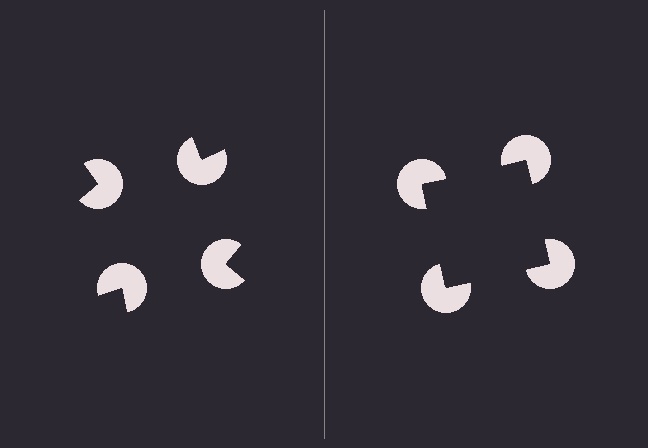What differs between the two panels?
The pac-man discs are positioned identically on both sides; only the wedge orientations differ. On the right they align to a square; on the left they are misaligned.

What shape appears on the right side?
An illusory square.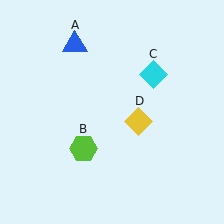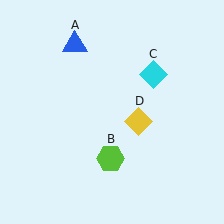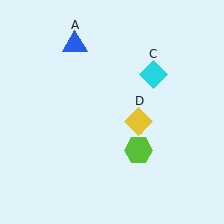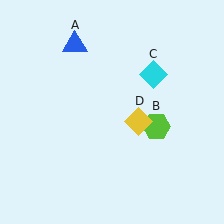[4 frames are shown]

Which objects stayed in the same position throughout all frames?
Blue triangle (object A) and cyan diamond (object C) and yellow diamond (object D) remained stationary.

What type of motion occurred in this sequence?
The lime hexagon (object B) rotated counterclockwise around the center of the scene.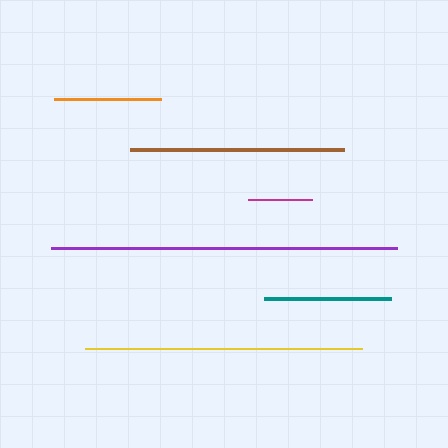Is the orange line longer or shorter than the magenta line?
The orange line is longer than the magenta line.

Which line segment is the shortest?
The magenta line is the shortest at approximately 64 pixels.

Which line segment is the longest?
The purple line is the longest at approximately 347 pixels.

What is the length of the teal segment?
The teal segment is approximately 127 pixels long.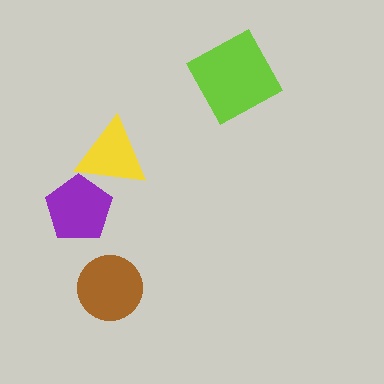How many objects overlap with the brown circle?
0 objects overlap with the brown circle.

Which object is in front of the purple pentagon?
The yellow triangle is in front of the purple pentagon.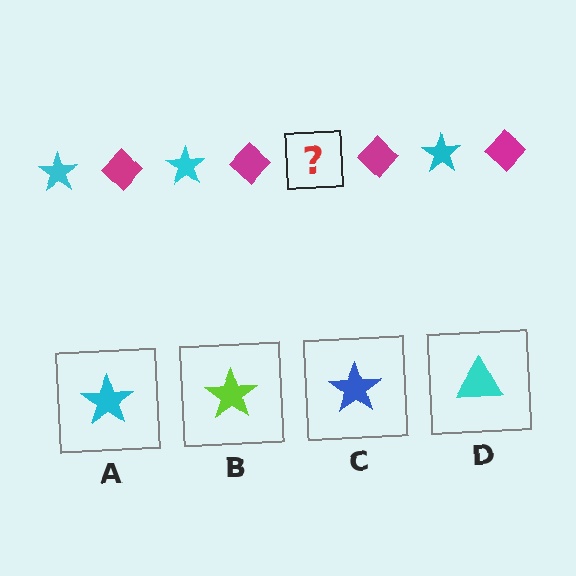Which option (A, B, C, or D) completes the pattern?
A.